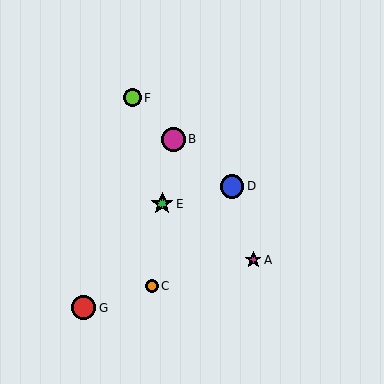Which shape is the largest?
The red circle (labeled G) is the largest.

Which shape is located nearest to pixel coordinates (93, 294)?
The red circle (labeled G) at (84, 308) is nearest to that location.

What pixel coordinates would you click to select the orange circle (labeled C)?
Click at (152, 286) to select the orange circle C.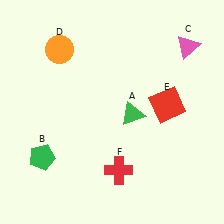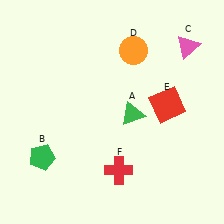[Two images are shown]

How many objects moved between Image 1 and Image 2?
1 object moved between the two images.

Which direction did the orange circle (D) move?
The orange circle (D) moved right.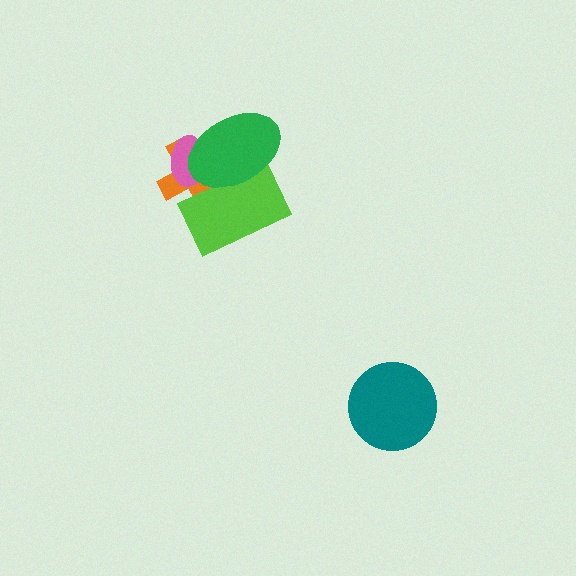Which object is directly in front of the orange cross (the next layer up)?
The pink ellipse is directly in front of the orange cross.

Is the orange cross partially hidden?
Yes, it is partially covered by another shape.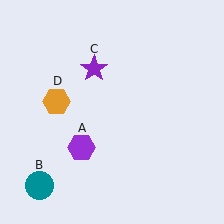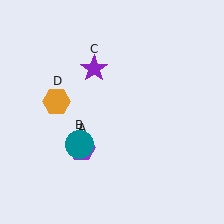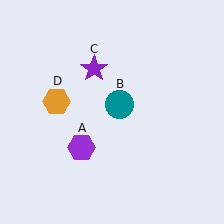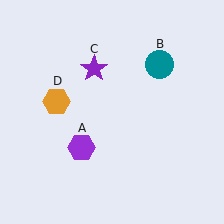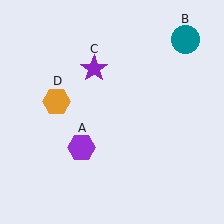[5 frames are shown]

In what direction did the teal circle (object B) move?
The teal circle (object B) moved up and to the right.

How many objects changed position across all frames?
1 object changed position: teal circle (object B).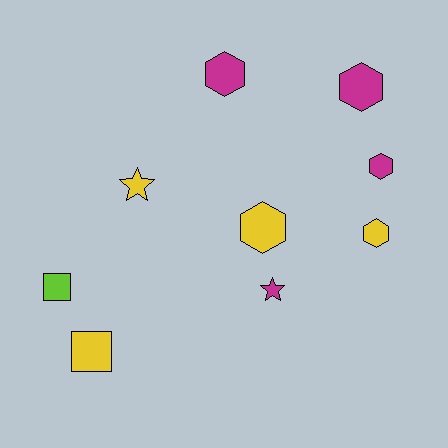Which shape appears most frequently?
Hexagon, with 5 objects.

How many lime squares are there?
There is 1 lime square.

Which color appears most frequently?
Magenta, with 4 objects.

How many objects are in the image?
There are 9 objects.